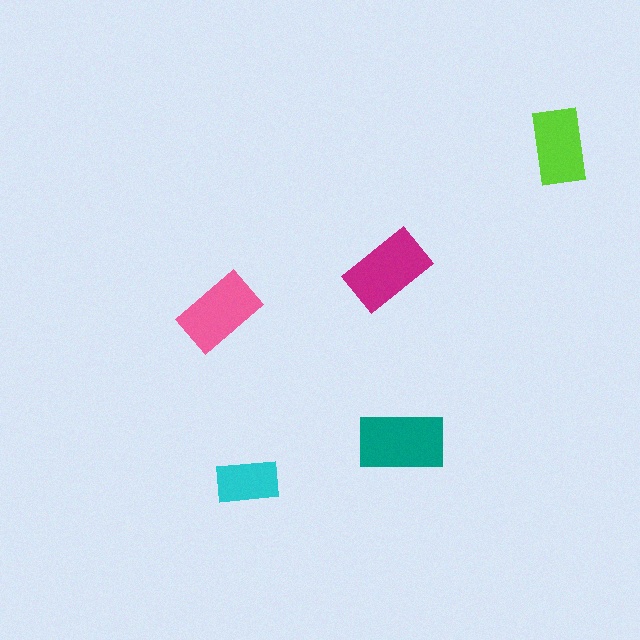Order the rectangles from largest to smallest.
the teal one, the magenta one, the pink one, the lime one, the cyan one.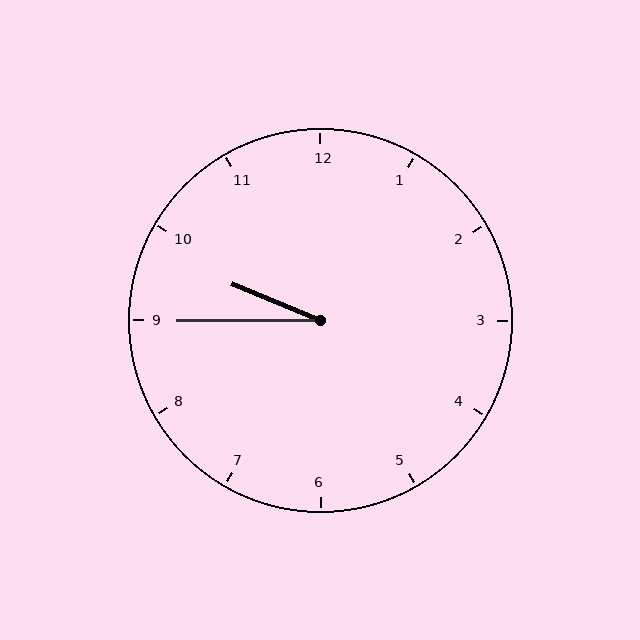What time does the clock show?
9:45.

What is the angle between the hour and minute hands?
Approximately 22 degrees.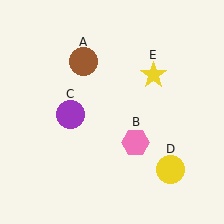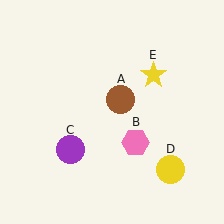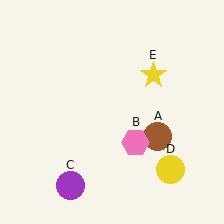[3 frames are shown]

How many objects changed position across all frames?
2 objects changed position: brown circle (object A), purple circle (object C).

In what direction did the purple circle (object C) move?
The purple circle (object C) moved down.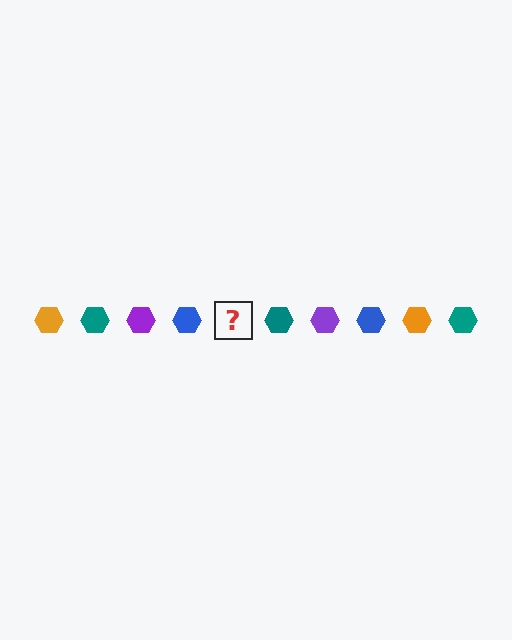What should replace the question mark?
The question mark should be replaced with an orange hexagon.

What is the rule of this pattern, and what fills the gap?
The rule is that the pattern cycles through orange, teal, purple, blue hexagons. The gap should be filled with an orange hexagon.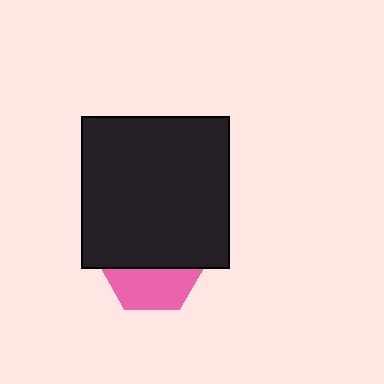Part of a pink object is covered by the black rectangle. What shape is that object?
It is a hexagon.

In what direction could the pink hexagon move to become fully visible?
The pink hexagon could move down. That would shift it out from behind the black rectangle entirely.